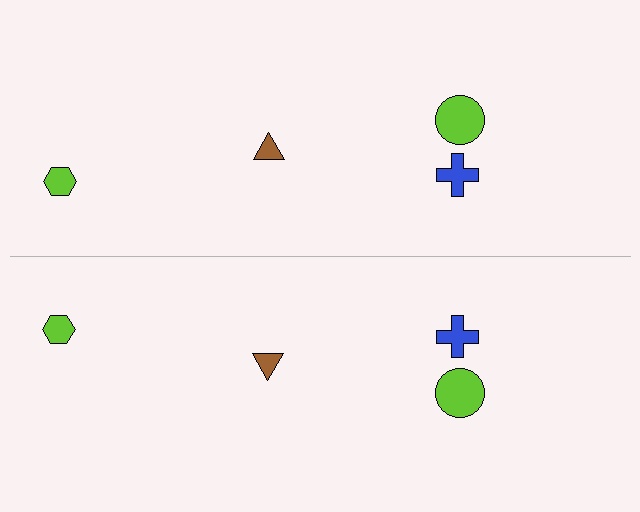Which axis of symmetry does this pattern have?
The pattern has a horizontal axis of symmetry running through the center of the image.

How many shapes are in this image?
There are 8 shapes in this image.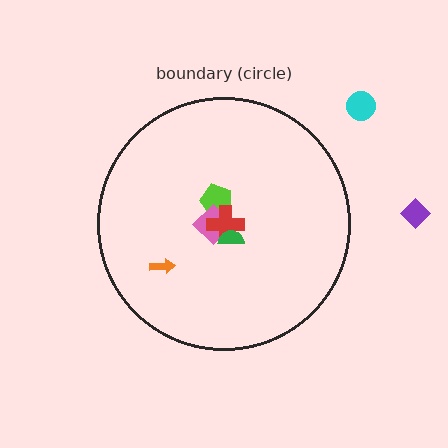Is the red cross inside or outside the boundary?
Inside.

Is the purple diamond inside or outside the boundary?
Outside.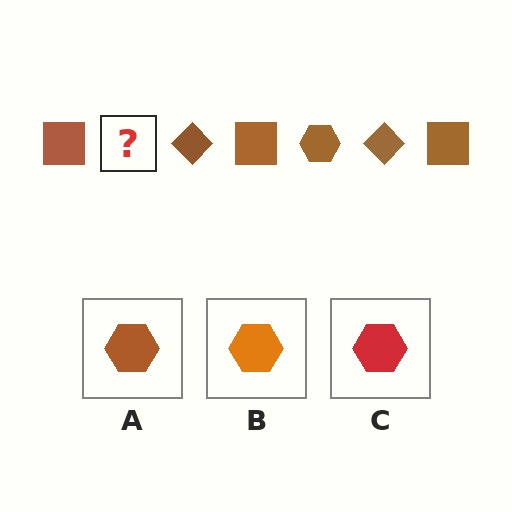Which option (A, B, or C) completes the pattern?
A.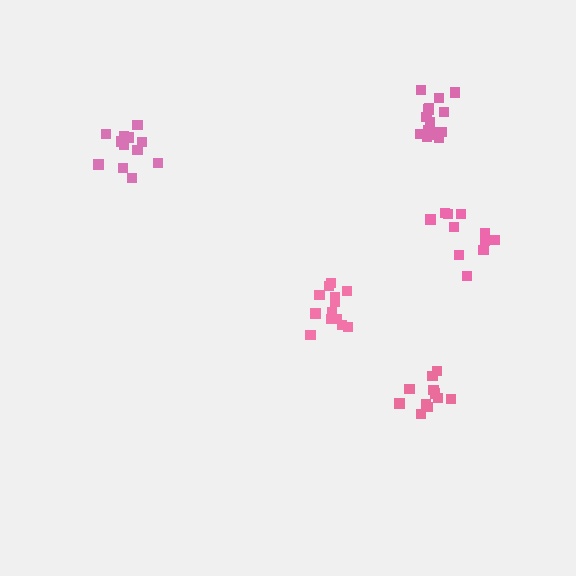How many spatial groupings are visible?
There are 5 spatial groupings.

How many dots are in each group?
Group 1: 12 dots, Group 2: 13 dots, Group 3: 13 dots, Group 4: 15 dots, Group 5: 11 dots (64 total).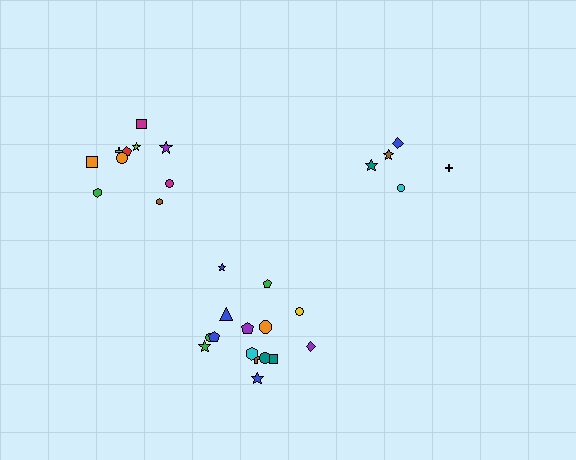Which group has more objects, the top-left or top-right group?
The top-left group.